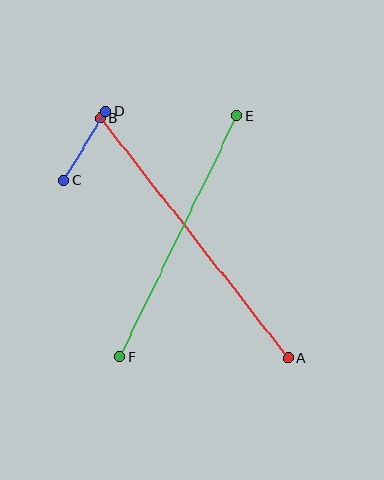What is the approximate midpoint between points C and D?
The midpoint is at approximately (85, 146) pixels.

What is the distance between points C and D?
The distance is approximately 81 pixels.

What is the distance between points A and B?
The distance is approximately 305 pixels.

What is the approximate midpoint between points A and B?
The midpoint is at approximately (194, 238) pixels.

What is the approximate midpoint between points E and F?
The midpoint is at approximately (178, 236) pixels.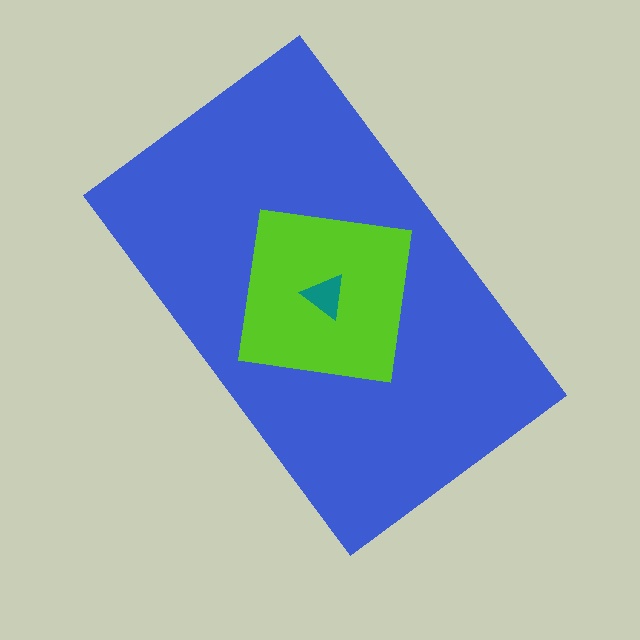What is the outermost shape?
The blue rectangle.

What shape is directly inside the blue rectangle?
The lime square.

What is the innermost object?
The teal triangle.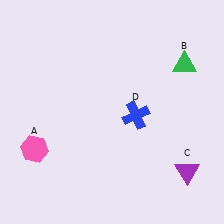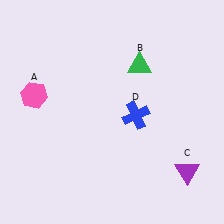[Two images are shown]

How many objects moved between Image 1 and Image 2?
2 objects moved between the two images.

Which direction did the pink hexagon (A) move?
The pink hexagon (A) moved up.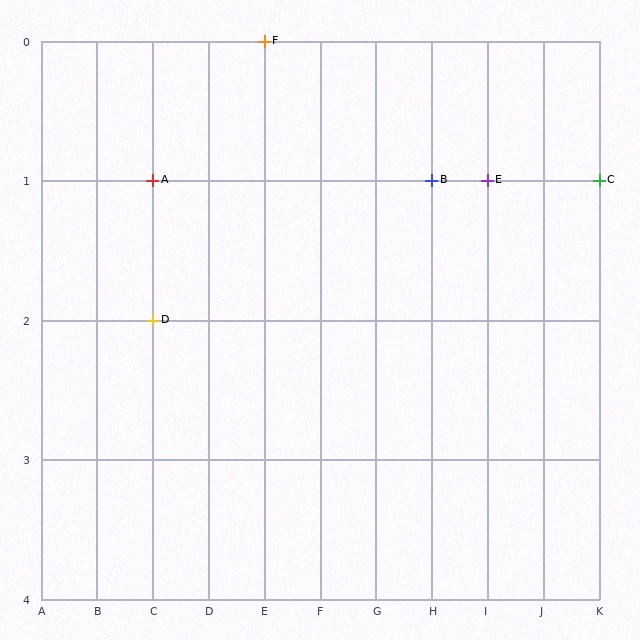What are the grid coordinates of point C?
Point C is at grid coordinates (K, 1).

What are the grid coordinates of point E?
Point E is at grid coordinates (I, 1).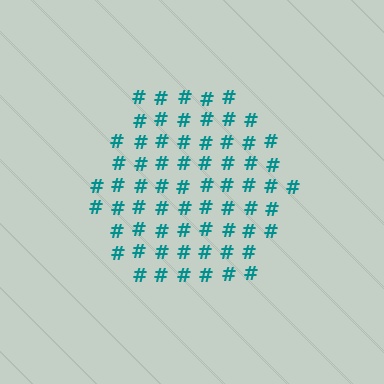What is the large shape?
The large shape is a hexagon.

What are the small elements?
The small elements are hash symbols.